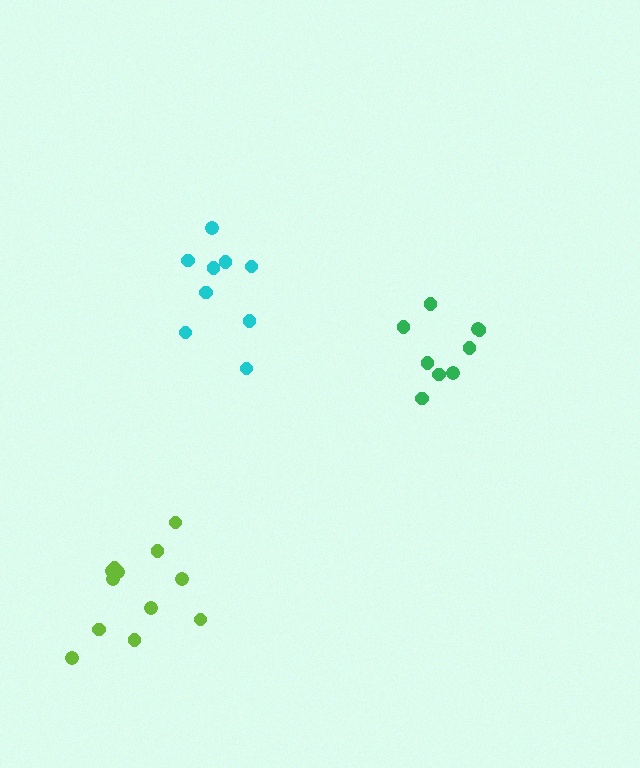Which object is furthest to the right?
The green cluster is rightmost.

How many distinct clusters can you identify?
There are 3 distinct clusters.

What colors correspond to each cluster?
The clusters are colored: cyan, lime, green.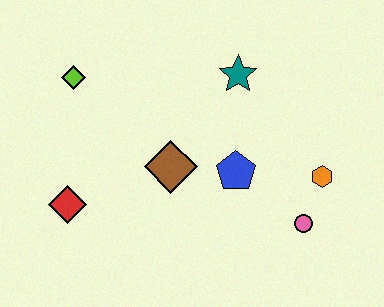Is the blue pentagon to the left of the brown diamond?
No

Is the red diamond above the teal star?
No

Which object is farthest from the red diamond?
The orange hexagon is farthest from the red diamond.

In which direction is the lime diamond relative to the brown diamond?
The lime diamond is to the left of the brown diamond.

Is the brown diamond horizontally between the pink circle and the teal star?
No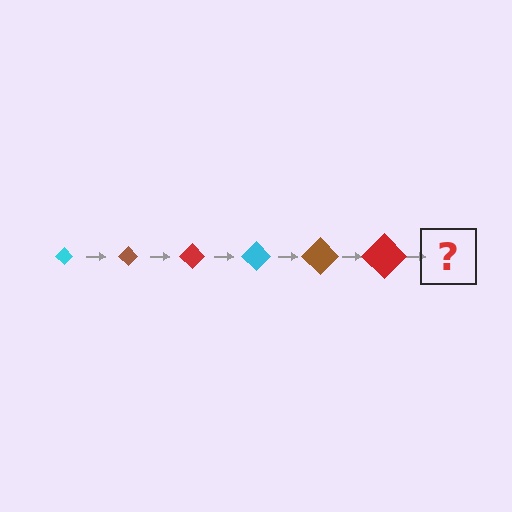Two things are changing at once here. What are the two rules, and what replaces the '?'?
The two rules are that the diamond grows larger each step and the color cycles through cyan, brown, and red. The '?' should be a cyan diamond, larger than the previous one.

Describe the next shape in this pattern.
It should be a cyan diamond, larger than the previous one.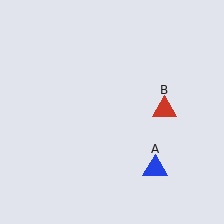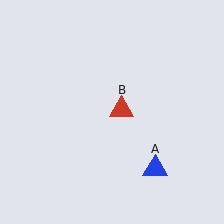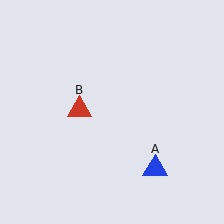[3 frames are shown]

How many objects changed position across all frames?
1 object changed position: red triangle (object B).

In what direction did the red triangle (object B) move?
The red triangle (object B) moved left.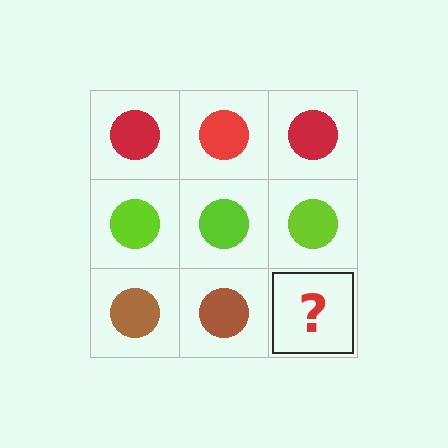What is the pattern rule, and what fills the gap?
The rule is that each row has a consistent color. The gap should be filled with a brown circle.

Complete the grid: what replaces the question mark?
The question mark should be replaced with a brown circle.